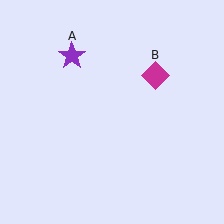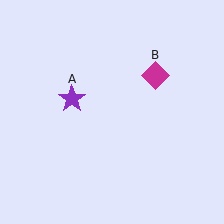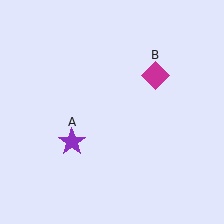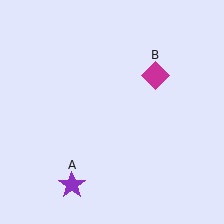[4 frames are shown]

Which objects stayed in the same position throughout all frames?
Magenta diamond (object B) remained stationary.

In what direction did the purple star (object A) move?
The purple star (object A) moved down.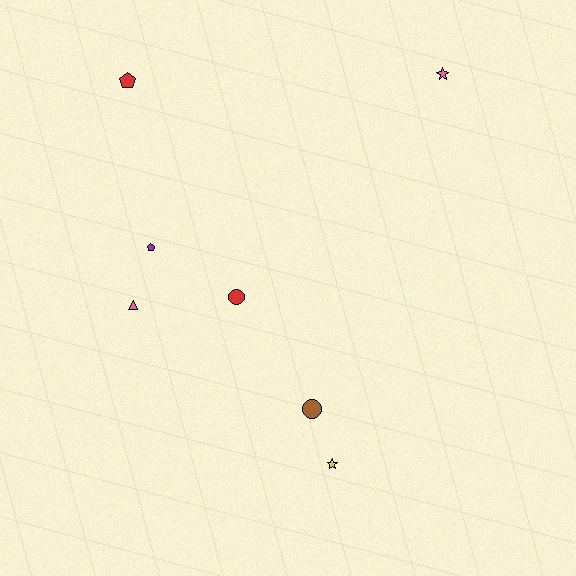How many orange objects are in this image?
There are no orange objects.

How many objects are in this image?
There are 7 objects.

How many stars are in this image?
There are 2 stars.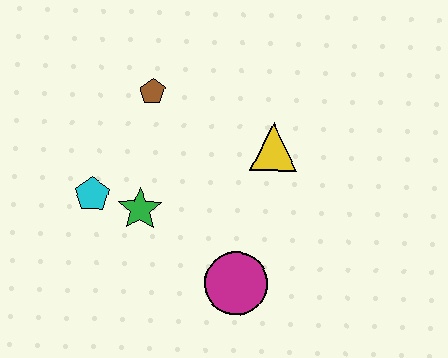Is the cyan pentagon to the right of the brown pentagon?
No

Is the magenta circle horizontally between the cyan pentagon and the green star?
No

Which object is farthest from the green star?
The yellow triangle is farthest from the green star.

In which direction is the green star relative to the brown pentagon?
The green star is below the brown pentagon.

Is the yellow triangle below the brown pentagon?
Yes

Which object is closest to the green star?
The cyan pentagon is closest to the green star.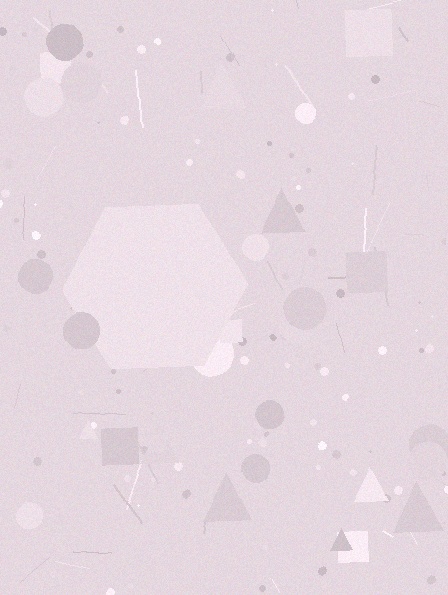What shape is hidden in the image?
A hexagon is hidden in the image.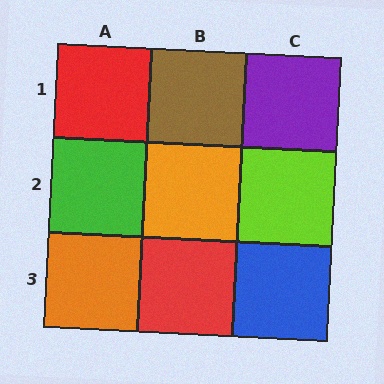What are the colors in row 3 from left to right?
Orange, red, blue.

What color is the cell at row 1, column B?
Brown.